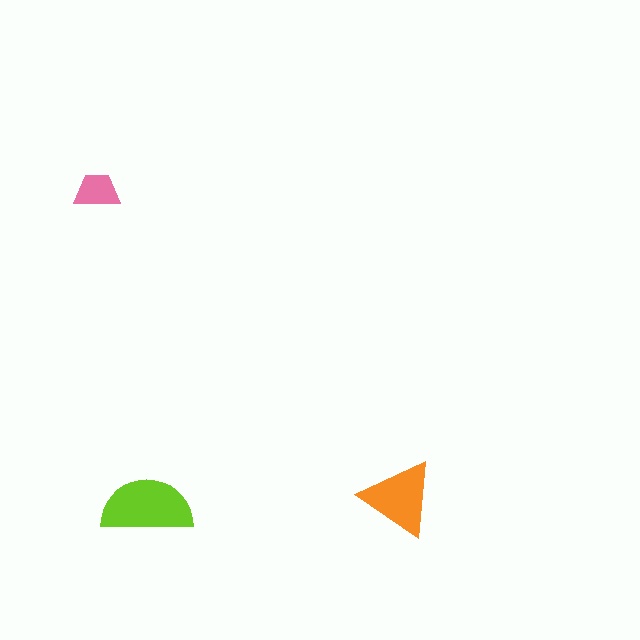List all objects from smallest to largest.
The pink trapezoid, the orange triangle, the lime semicircle.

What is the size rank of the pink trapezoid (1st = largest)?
3rd.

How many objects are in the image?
There are 3 objects in the image.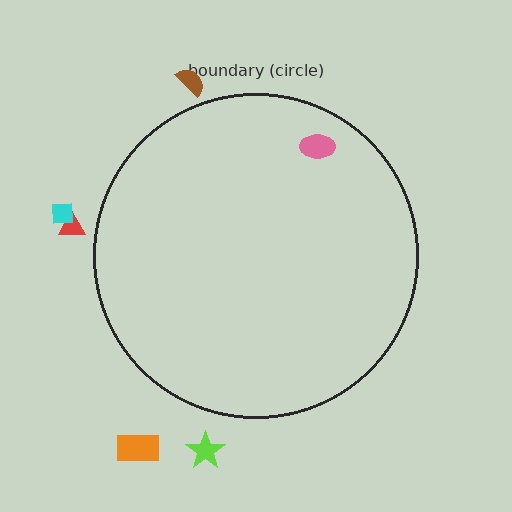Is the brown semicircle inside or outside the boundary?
Outside.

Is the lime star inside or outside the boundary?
Outside.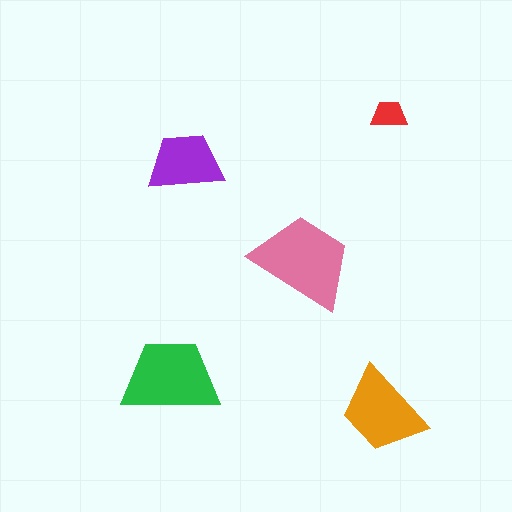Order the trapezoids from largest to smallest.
the pink one, the green one, the orange one, the purple one, the red one.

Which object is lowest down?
The orange trapezoid is bottommost.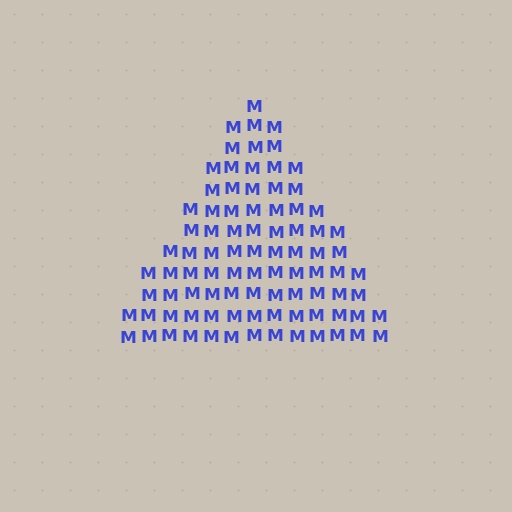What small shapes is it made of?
It is made of small letter M's.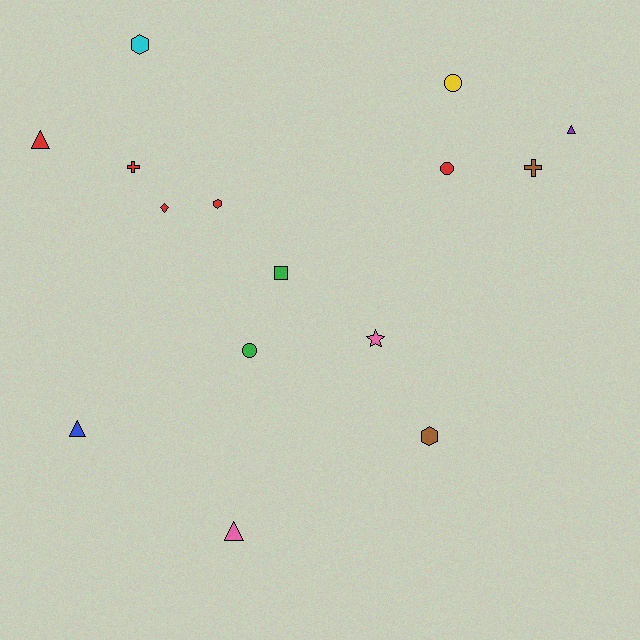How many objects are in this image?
There are 15 objects.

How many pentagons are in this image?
There are no pentagons.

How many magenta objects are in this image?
There are no magenta objects.